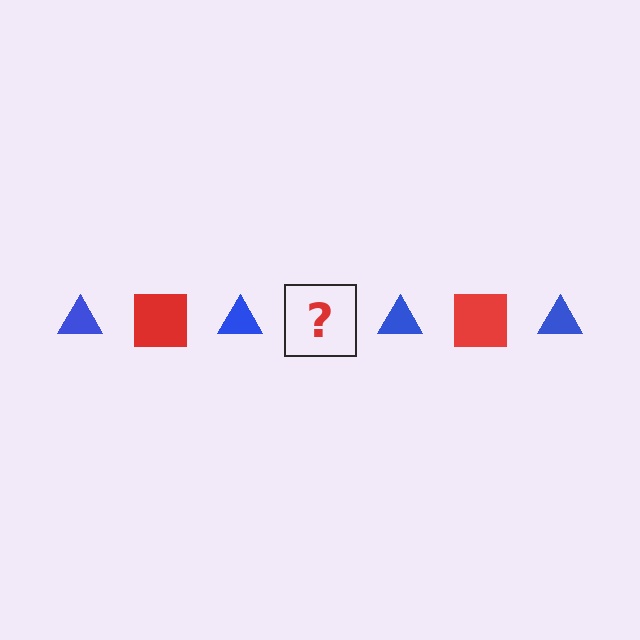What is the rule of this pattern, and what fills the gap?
The rule is that the pattern alternates between blue triangle and red square. The gap should be filled with a red square.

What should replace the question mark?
The question mark should be replaced with a red square.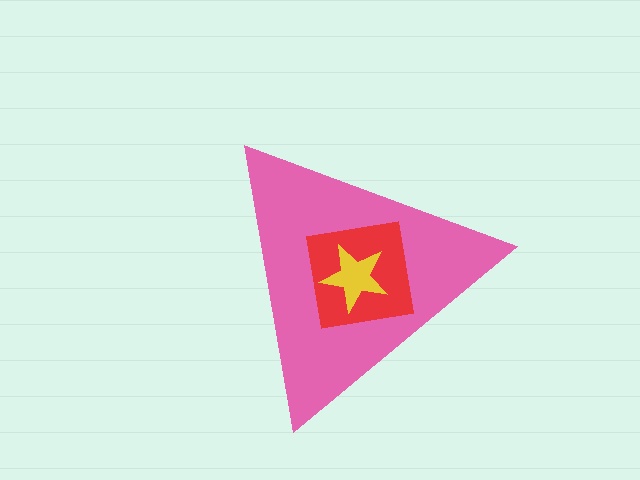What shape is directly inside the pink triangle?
The red square.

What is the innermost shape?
The yellow star.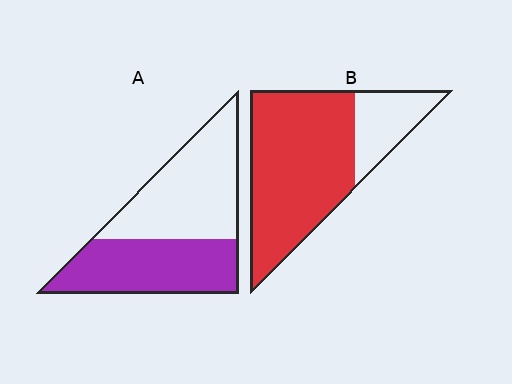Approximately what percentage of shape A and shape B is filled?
A is approximately 45% and B is approximately 75%.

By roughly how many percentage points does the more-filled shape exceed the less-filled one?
By roughly 30 percentage points (B over A).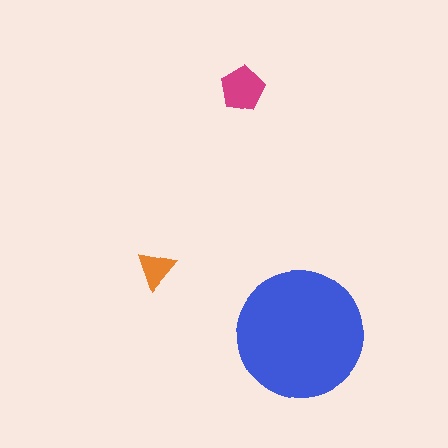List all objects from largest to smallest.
The blue circle, the magenta pentagon, the orange triangle.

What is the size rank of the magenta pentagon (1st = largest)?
2nd.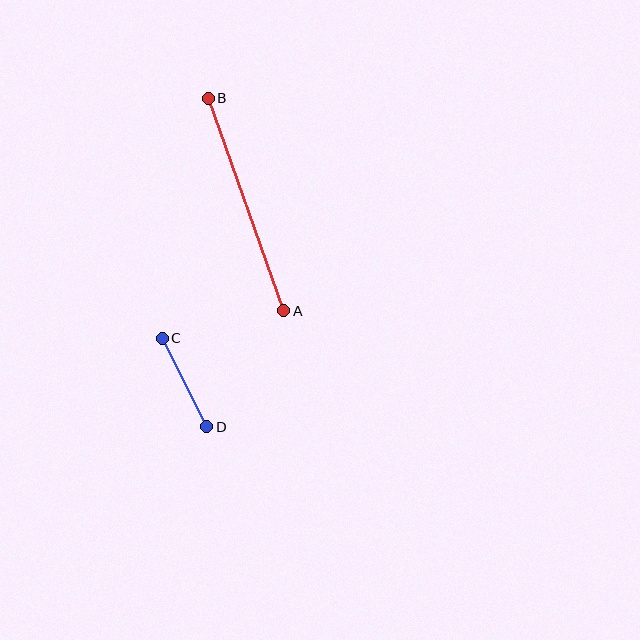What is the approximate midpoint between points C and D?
The midpoint is at approximately (184, 382) pixels.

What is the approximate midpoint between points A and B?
The midpoint is at approximately (246, 205) pixels.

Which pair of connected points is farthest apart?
Points A and B are farthest apart.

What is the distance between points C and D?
The distance is approximately 99 pixels.